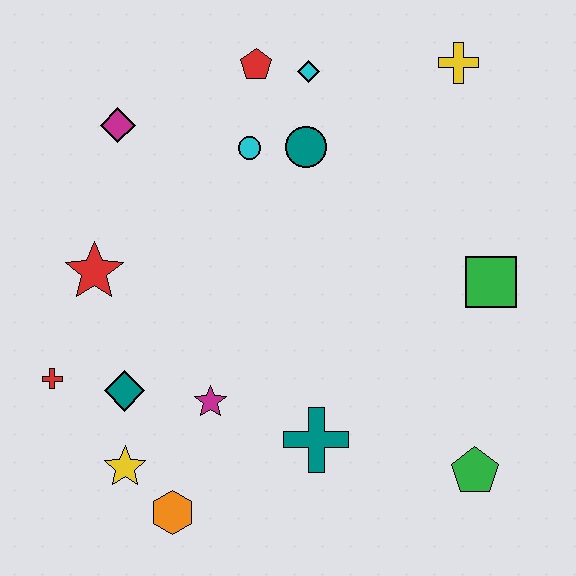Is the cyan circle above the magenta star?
Yes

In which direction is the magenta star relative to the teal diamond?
The magenta star is to the right of the teal diamond.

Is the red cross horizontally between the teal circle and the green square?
No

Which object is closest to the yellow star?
The orange hexagon is closest to the yellow star.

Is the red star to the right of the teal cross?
No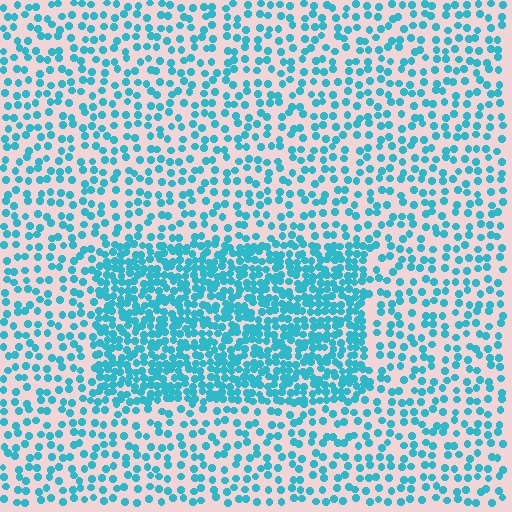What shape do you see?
I see a rectangle.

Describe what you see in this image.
The image contains small cyan elements arranged at two different densities. A rectangle-shaped region is visible where the elements are more densely packed than the surrounding area.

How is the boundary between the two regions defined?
The boundary is defined by a change in element density (approximately 2.2x ratio). All elements are the same color, size, and shape.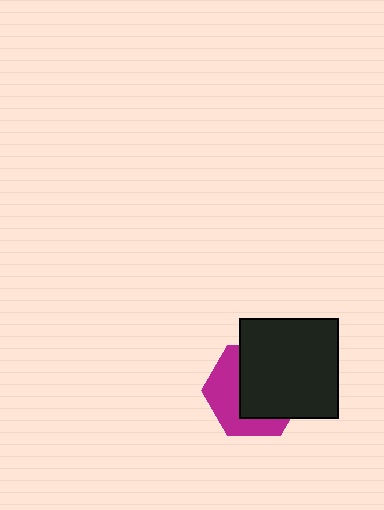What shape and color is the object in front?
The object in front is a black square.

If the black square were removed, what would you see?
You would see the complete magenta hexagon.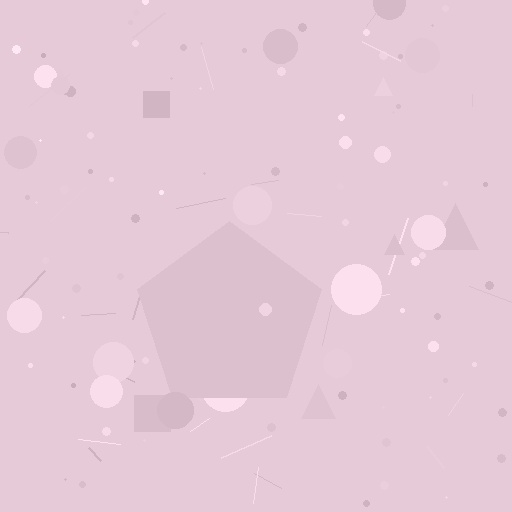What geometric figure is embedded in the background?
A pentagon is embedded in the background.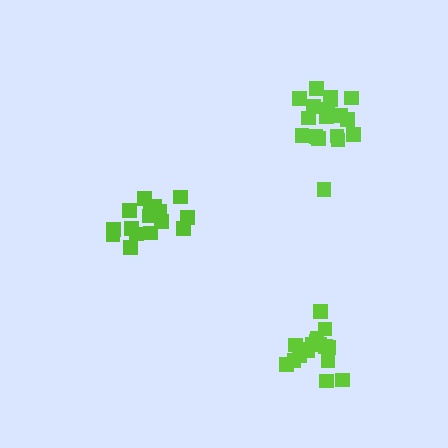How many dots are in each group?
Group 1: 19 dots, Group 2: 16 dots, Group 3: 17 dots (52 total).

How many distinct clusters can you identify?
There are 3 distinct clusters.